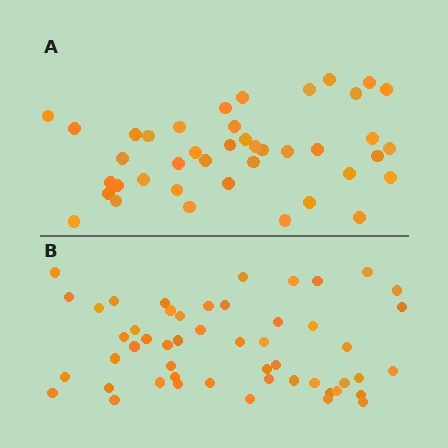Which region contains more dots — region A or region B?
Region B (the bottom region) has more dots.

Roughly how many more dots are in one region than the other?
Region B has roughly 10 or so more dots than region A.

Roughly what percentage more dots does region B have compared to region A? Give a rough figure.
About 25% more.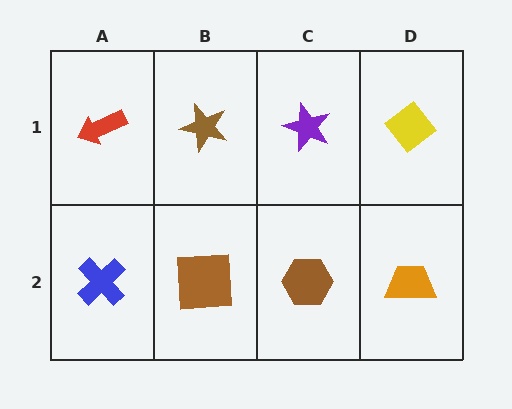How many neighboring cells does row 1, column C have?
3.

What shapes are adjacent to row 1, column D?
An orange trapezoid (row 2, column D), a purple star (row 1, column C).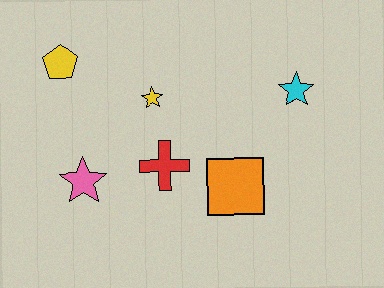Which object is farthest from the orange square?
The yellow pentagon is farthest from the orange square.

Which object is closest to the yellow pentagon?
The yellow star is closest to the yellow pentagon.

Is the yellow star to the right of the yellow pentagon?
Yes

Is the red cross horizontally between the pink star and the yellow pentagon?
No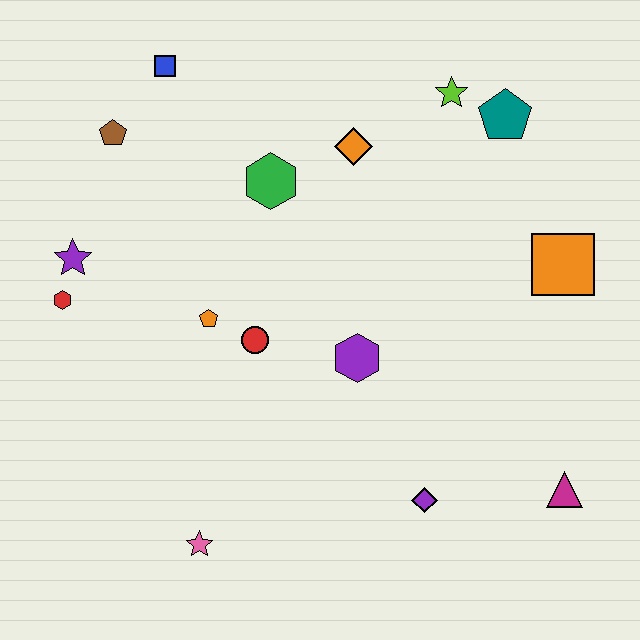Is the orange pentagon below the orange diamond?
Yes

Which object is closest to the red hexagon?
The purple star is closest to the red hexagon.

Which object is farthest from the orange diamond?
The pink star is farthest from the orange diamond.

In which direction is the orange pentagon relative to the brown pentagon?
The orange pentagon is below the brown pentagon.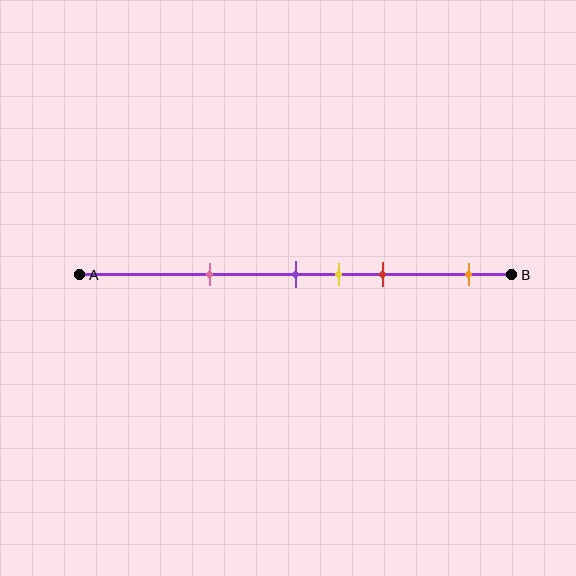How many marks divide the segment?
There are 5 marks dividing the segment.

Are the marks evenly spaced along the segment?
No, the marks are not evenly spaced.